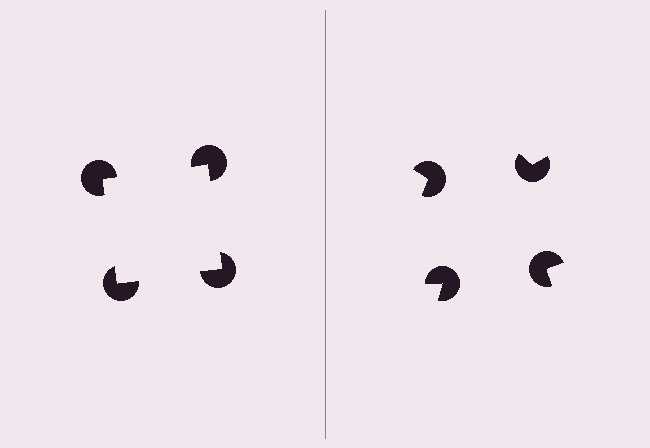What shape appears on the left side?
An illusory square.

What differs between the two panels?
The pac-man discs are positioned identically on both sides; only the wedge orientations differ. On the left they align to a square; on the right they are misaligned.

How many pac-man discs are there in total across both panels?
8 — 4 on each side.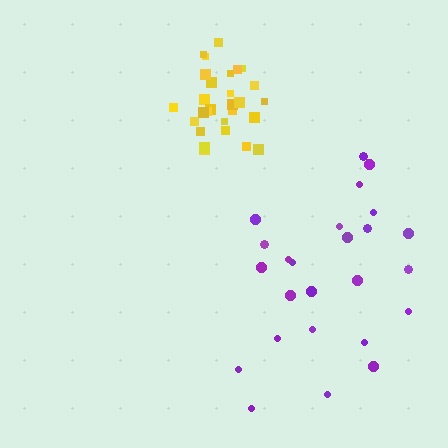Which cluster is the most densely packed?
Yellow.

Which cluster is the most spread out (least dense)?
Purple.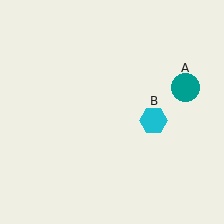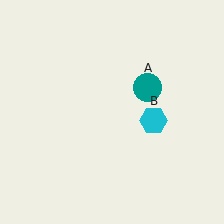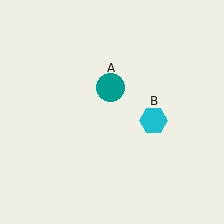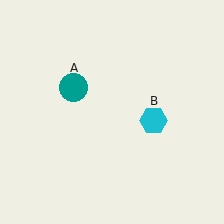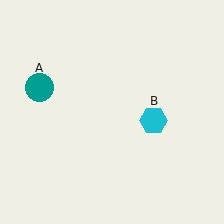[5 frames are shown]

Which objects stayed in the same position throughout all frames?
Cyan hexagon (object B) remained stationary.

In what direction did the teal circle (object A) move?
The teal circle (object A) moved left.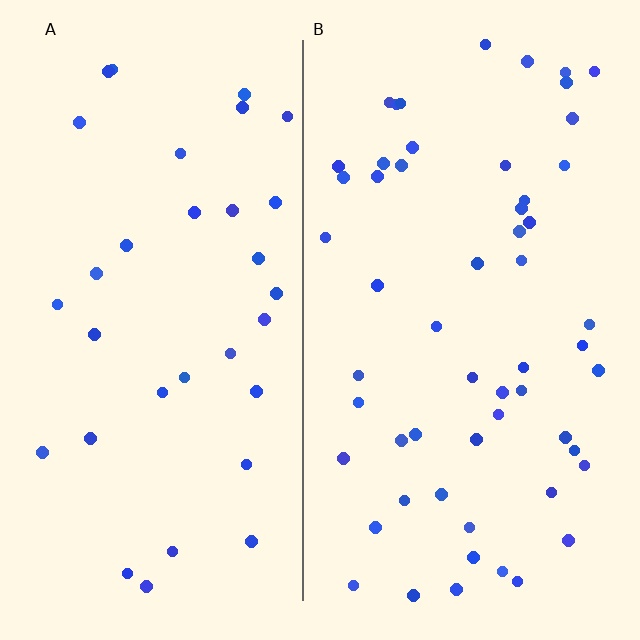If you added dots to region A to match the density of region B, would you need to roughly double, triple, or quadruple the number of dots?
Approximately double.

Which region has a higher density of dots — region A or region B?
B (the right).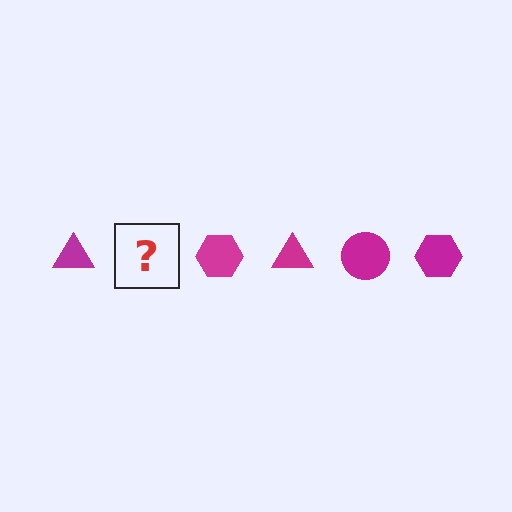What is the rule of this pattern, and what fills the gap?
The rule is that the pattern cycles through triangle, circle, hexagon shapes in magenta. The gap should be filled with a magenta circle.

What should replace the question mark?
The question mark should be replaced with a magenta circle.